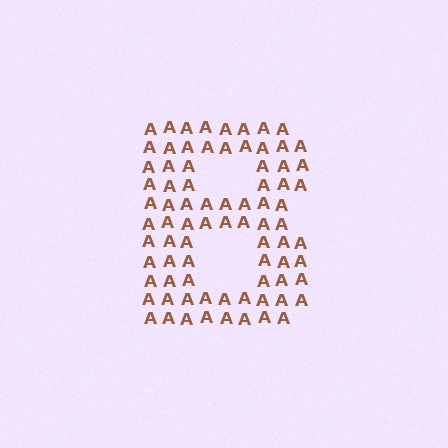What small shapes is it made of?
It is made of small letter A's.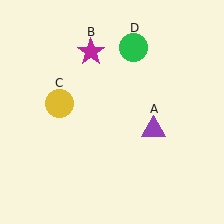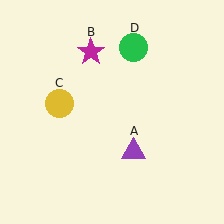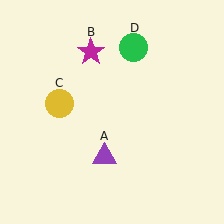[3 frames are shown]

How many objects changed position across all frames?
1 object changed position: purple triangle (object A).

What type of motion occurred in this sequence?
The purple triangle (object A) rotated clockwise around the center of the scene.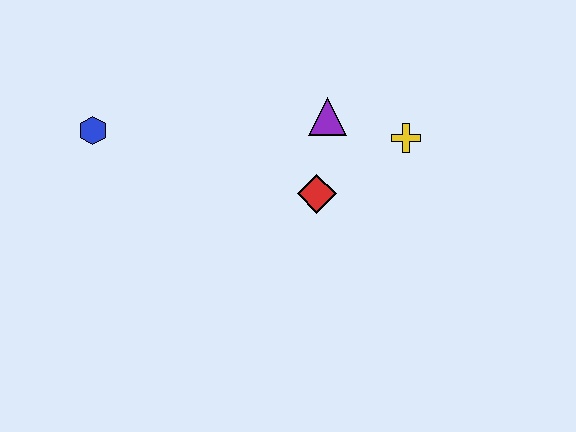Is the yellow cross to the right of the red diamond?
Yes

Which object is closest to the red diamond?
The purple triangle is closest to the red diamond.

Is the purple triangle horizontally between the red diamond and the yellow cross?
Yes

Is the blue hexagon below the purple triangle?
Yes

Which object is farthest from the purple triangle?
The blue hexagon is farthest from the purple triangle.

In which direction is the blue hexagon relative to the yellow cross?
The blue hexagon is to the left of the yellow cross.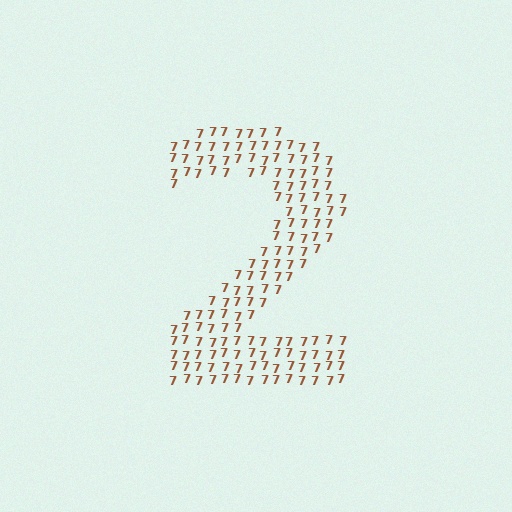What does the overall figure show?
The overall figure shows the digit 2.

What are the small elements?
The small elements are digit 7's.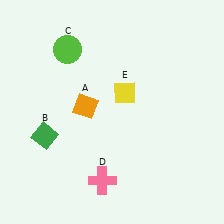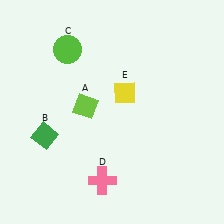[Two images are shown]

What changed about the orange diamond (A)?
In Image 1, A is orange. In Image 2, it changed to lime.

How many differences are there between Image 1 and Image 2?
There is 1 difference between the two images.